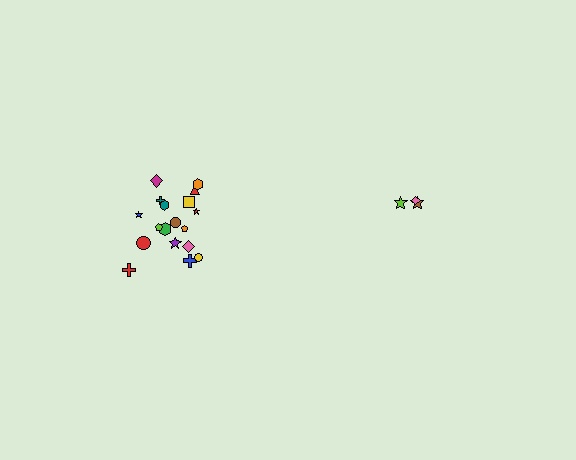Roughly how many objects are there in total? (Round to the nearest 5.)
Roughly 20 objects in total.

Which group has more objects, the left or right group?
The left group.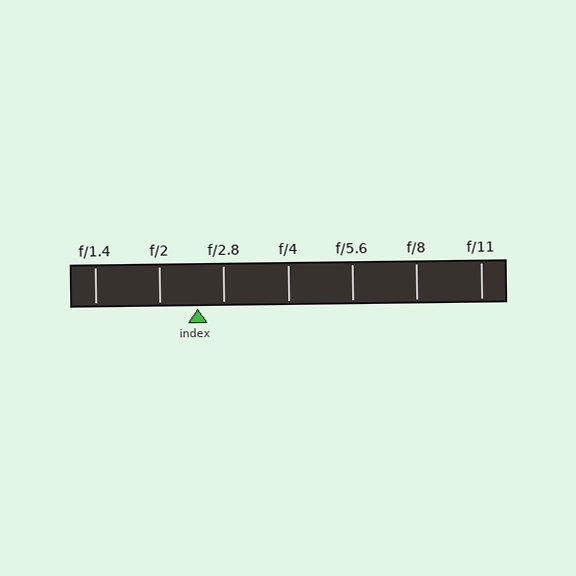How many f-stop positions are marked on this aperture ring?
There are 7 f-stop positions marked.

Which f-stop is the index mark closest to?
The index mark is closest to f/2.8.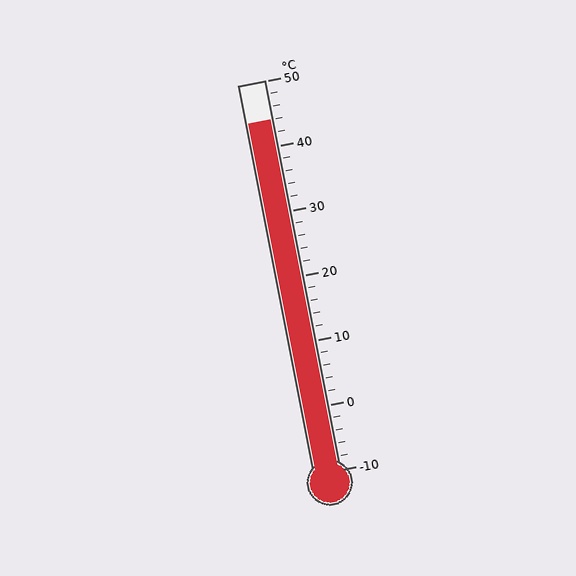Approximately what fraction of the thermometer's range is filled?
The thermometer is filled to approximately 90% of its range.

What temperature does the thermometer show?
The thermometer shows approximately 44°C.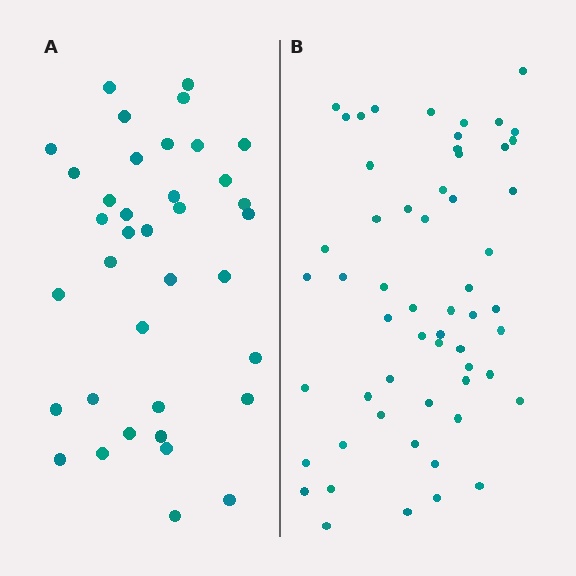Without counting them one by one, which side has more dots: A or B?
Region B (the right region) has more dots.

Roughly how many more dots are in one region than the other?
Region B has approximately 20 more dots than region A.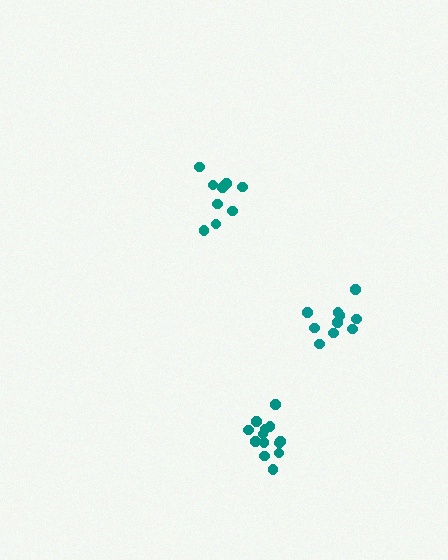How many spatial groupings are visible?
There are 3 spatial groupings.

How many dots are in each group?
Group 1: 9 dots, Group 2: 10 dots, Group 3: 13 dots (32 total).